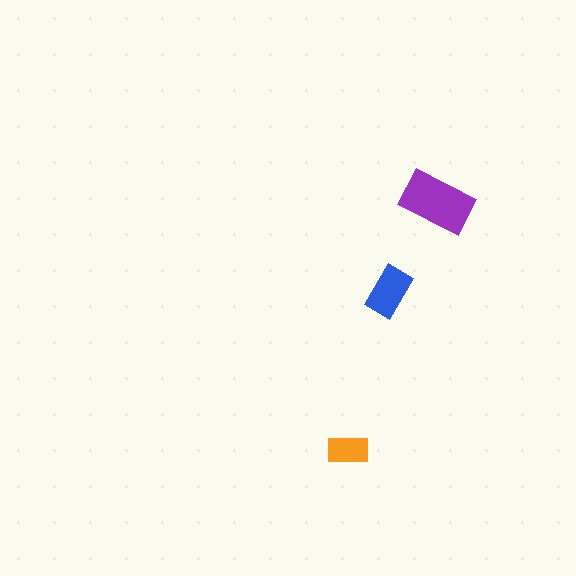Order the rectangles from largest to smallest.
the purple one, the blue one, the orange one.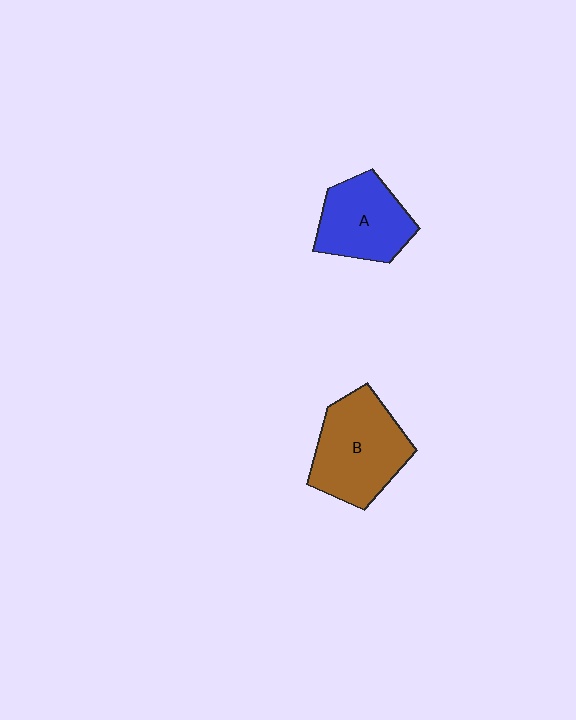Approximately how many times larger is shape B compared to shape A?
Approximately 1.3 times.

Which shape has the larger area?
Shape B (brown).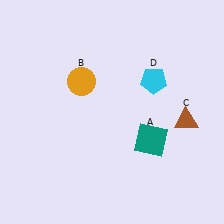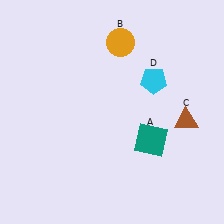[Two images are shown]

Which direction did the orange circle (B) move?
The orange circle (B) moved up.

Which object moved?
The orange circle (B) moved up.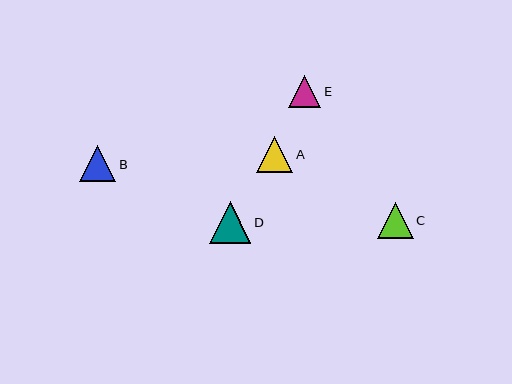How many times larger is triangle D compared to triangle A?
Triangle D is approximately 1.2 times the size of triangle A.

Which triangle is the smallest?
Triangle E is the smallest with a size of approximately 32 pixels.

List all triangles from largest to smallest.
From largest to smallest: D, C, A, B, E.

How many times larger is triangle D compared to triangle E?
Triangle D is approximately 1.3 times the size of triangle E.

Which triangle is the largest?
Triangle D is the largest with a size of approximately 42 pixels.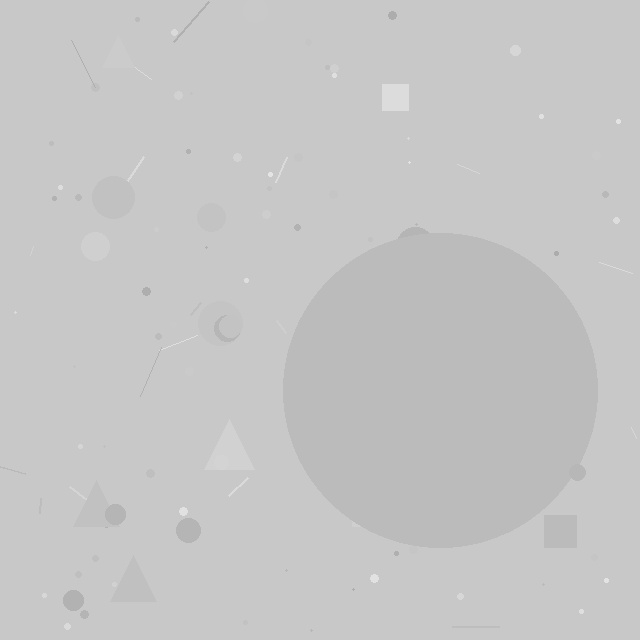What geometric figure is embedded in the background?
A circle is embedded in the background.